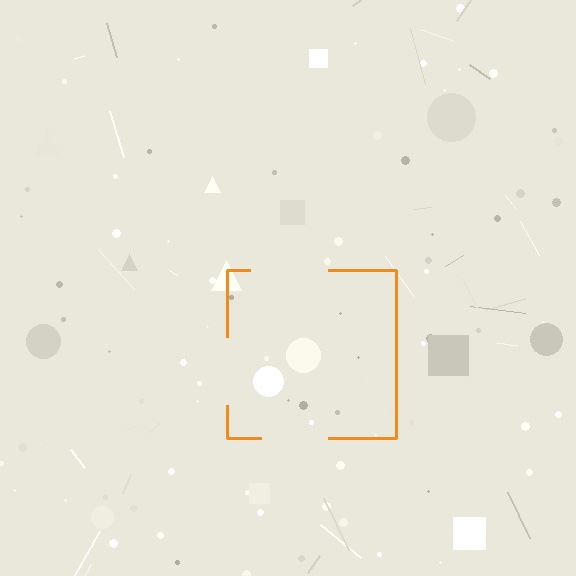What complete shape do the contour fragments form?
The contour fragments form a square.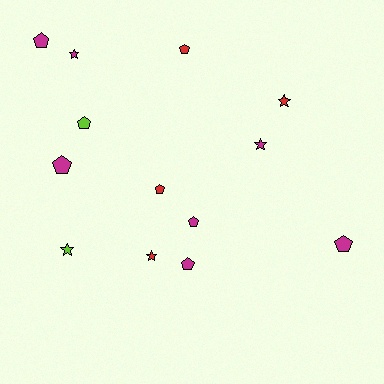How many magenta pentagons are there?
There are 5 magenta pentagons.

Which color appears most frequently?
Magenta, with 7 objects.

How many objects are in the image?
There are 13 objects.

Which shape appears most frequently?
Pentagon, with 8 objects.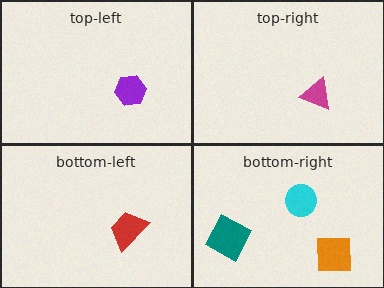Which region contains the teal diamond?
The bottom-right region.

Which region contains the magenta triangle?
The top-right region.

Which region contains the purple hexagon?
The top-left region.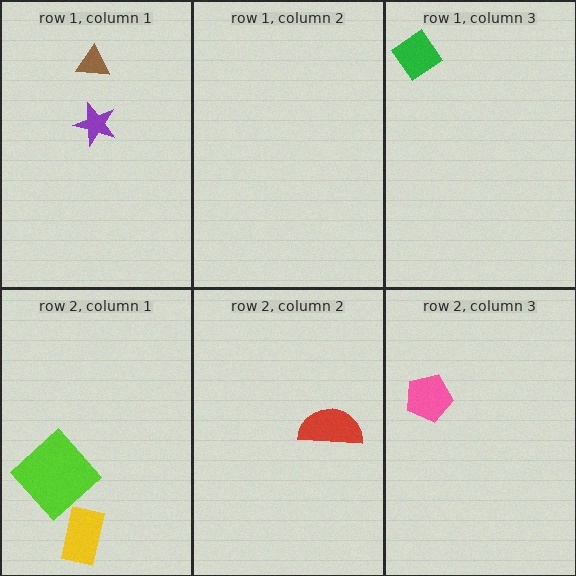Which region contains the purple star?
The row 1, column 1 region.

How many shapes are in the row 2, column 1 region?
2.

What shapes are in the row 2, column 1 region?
The yellow rectangle, the lime diamond.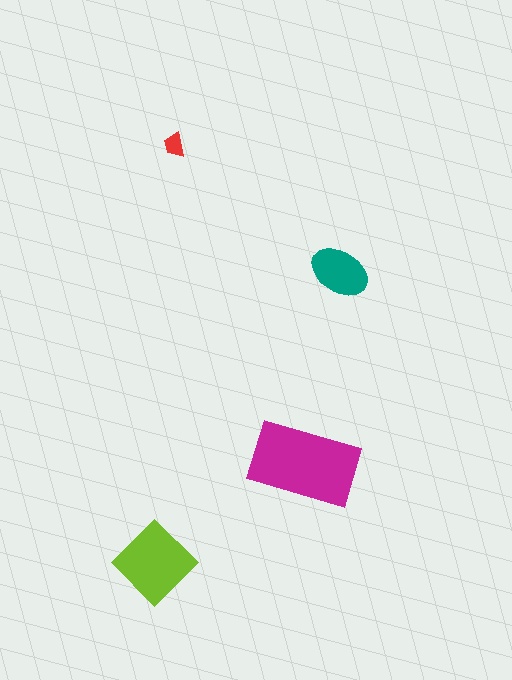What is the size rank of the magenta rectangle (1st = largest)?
1st.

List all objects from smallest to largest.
The red trapezoid, the teal ellipse, the lime diamond, the magenta rectangle.